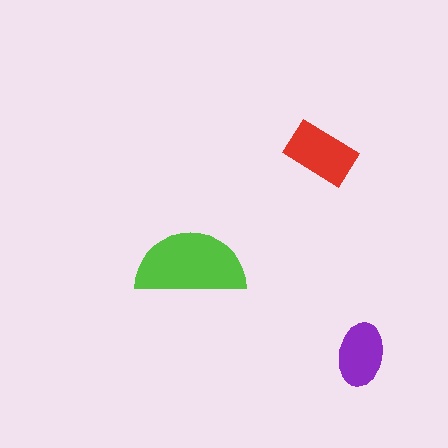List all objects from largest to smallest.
The lime semicircle, the red rectangle, the purple ellipse.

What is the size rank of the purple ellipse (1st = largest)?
3rd.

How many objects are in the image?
There are 3 objects in the image.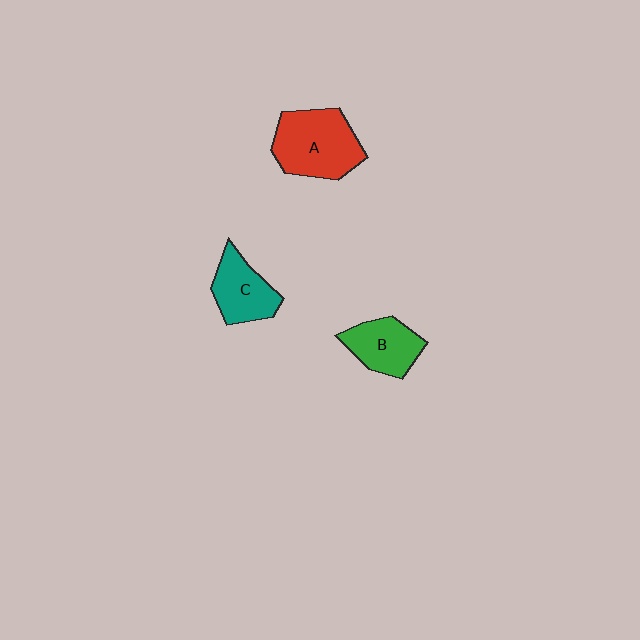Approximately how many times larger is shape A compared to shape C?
Approximately 1.5 times.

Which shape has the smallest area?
Shape B (green).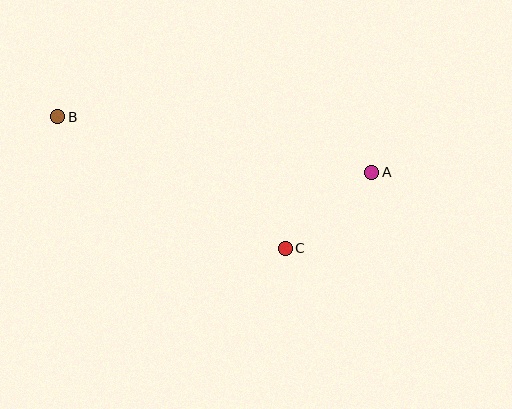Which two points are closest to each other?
Points A and C are closest to each other.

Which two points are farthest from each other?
Points A and B are farthest from each other.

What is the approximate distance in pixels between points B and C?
The distance between B and C is approximately 263 pixels.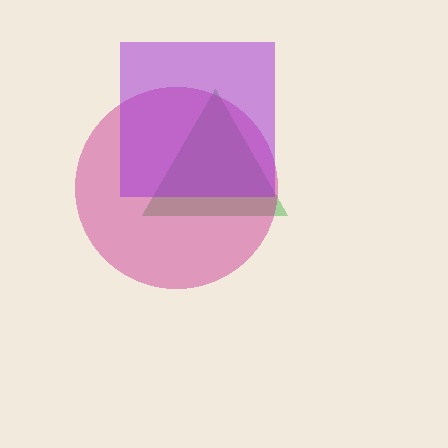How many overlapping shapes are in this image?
There are 3 overlapping shapes in the image.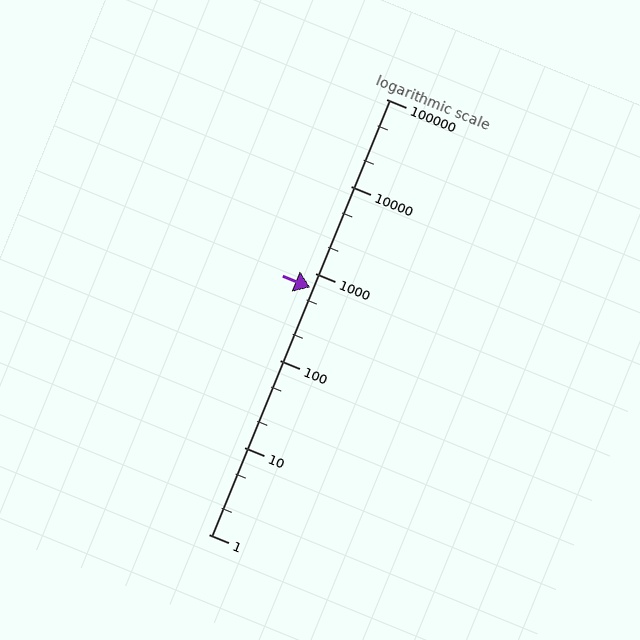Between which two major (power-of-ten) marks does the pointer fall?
The pointer is between 100 and 1000.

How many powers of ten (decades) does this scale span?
The scale spans 5 decades, from 1 to 100000.